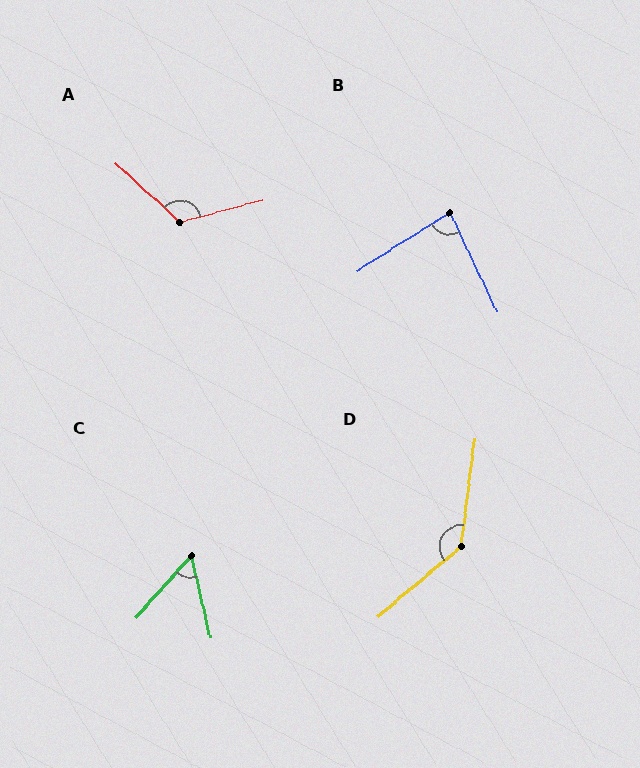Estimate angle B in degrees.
Approximately 83 degrees.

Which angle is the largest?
D, at approximately 138 degrees.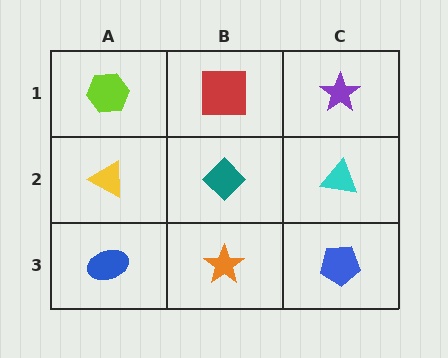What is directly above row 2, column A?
A lime hexagon.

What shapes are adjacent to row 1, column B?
A teal diamond (row 2, column B), a lime hexagon (row 1, column A), a purple star (row 1, column C).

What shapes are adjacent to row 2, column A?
A lime hexagon (row 1, column A), a blue ellipse (row 3, column A), a teal diamond (row 2, column B).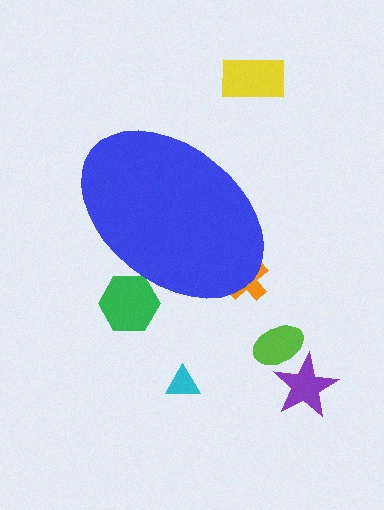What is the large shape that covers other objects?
A blue ellipse.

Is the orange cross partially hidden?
Yes, the orange cross is partially hidden behind the blue ellipse.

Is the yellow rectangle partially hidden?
No, the yellow rectangle is fully visible.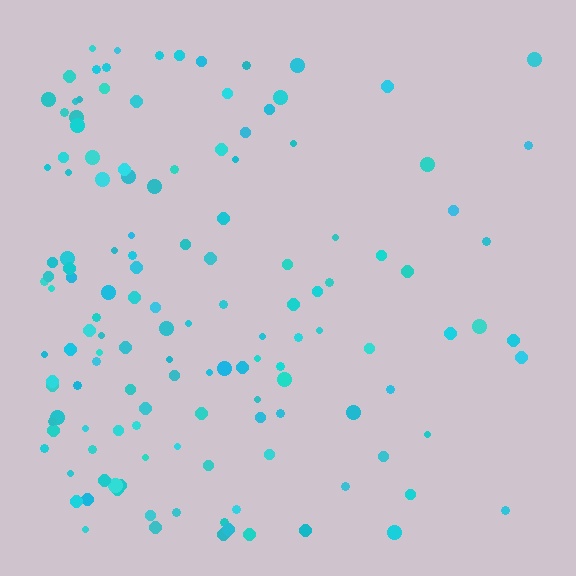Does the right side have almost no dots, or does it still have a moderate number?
Still a moderate number, just noticeably fewer than the left.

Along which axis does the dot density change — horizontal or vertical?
Horizontal.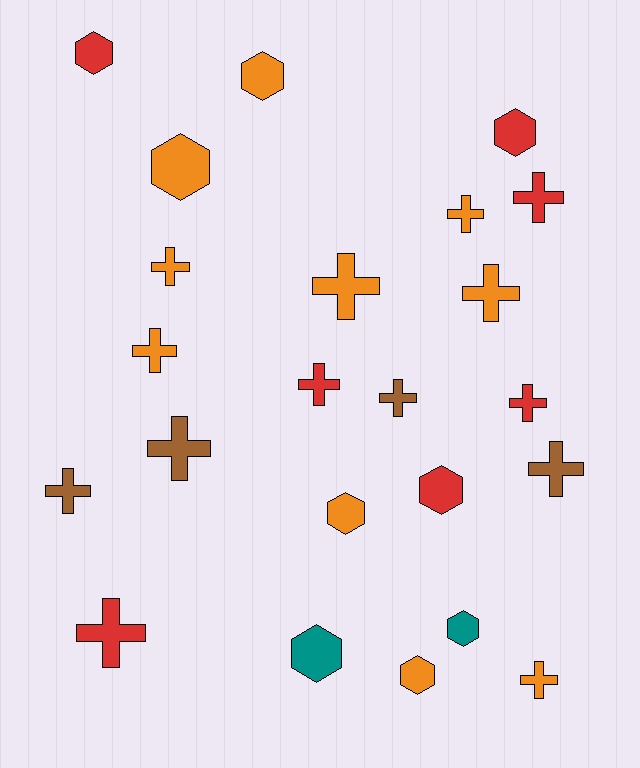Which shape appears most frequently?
Cross, with 14 objects.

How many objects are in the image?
There are 23 objects.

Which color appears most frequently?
Orange, with 10 objects.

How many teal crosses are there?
There are no teal crosses.